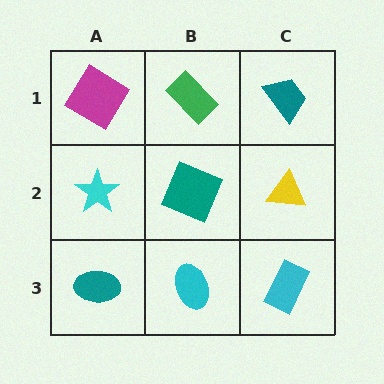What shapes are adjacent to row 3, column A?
A cyan star (row 2, column A), a cyan ellipse (row 3, column B).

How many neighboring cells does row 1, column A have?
2.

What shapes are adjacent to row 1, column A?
A cyan star (row 2, column A), a green rectangle (row 1, column B).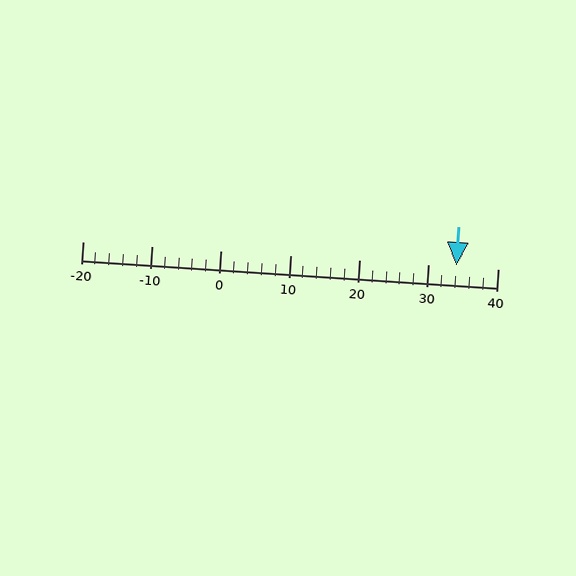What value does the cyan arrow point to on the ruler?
The cyan arrow points to approximately 34.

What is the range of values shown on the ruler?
The ruler shows values from -20 to 40.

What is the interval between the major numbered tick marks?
The major tick marks are spaced 10 units apart.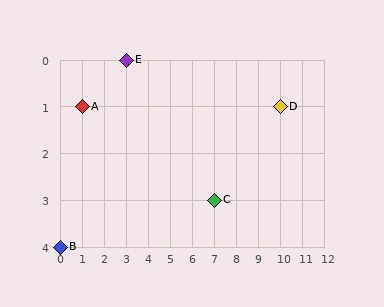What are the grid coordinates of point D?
Point D is at grid coordinates (10, 1).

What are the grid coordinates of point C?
Point C is at grid coordinates (7, 3).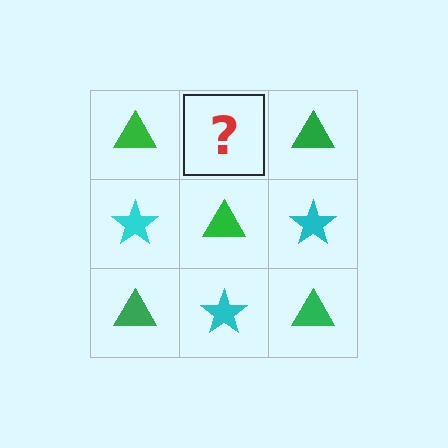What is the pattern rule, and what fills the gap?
The rule is that it alternates green triangle and cyan star in a checkerboard pattern. The gap should be filled with a cyan star.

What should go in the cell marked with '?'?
The missing cell should contain a cyan star.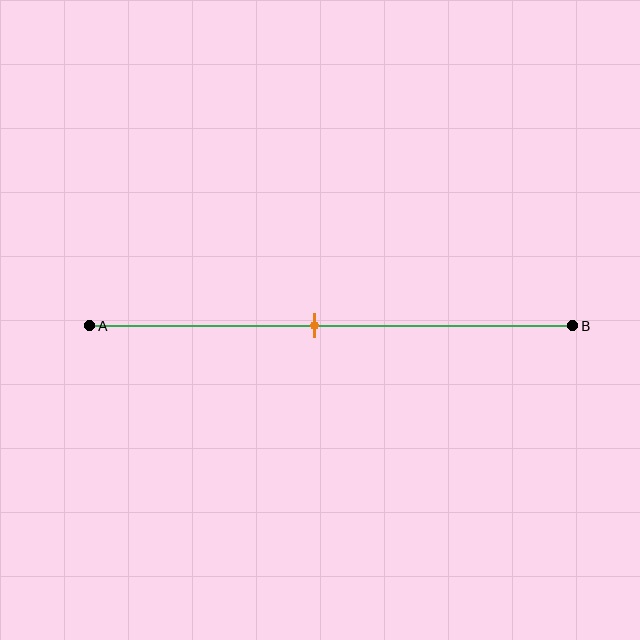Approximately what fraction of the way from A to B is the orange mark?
The orange mark is approximately 45% of the way from A to B.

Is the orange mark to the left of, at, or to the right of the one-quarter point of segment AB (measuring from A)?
The orange mark is to the right of the one-quarter point of segment AB.